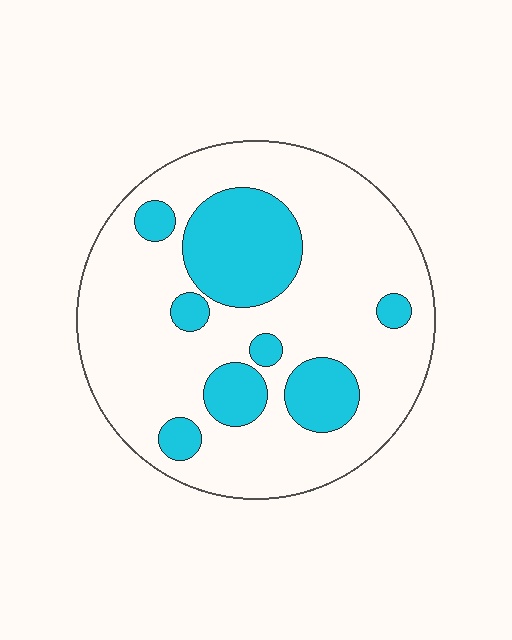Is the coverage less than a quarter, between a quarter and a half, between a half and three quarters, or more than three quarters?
Less than a quarter.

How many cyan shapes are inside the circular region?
8.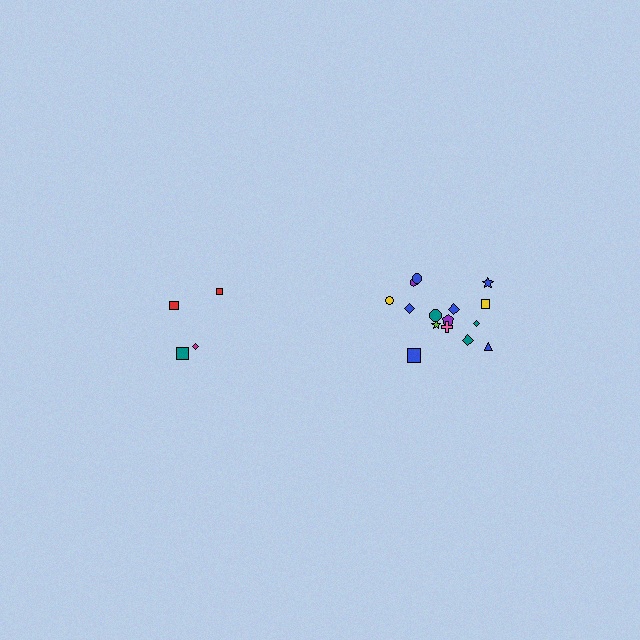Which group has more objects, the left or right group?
The right group.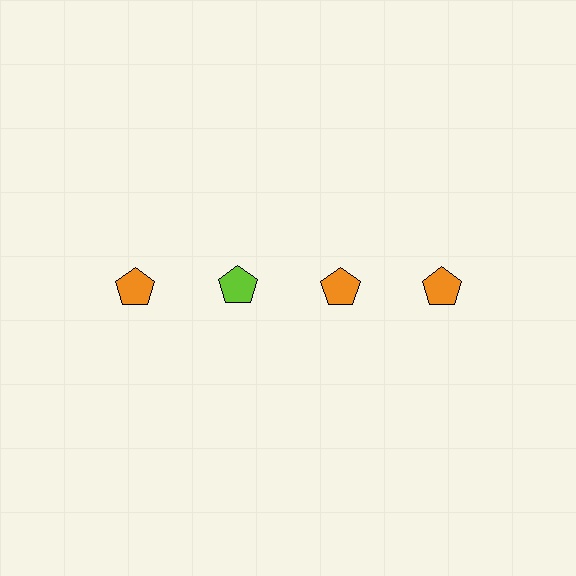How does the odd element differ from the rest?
It has a different color: lime instead of orange.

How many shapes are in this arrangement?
There are 4 shapes arranged in a grid pattern.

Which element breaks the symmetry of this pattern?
The lime pentagon in the top row, second from left column breaks the symmetry. All other shapes are orange pentagons.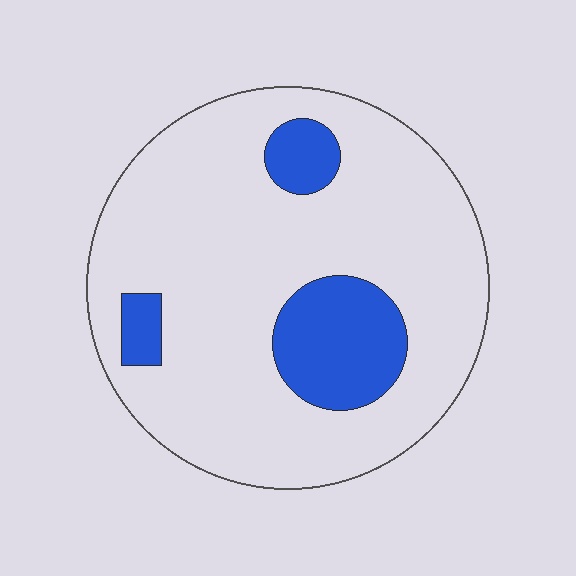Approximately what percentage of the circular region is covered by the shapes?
Approximately 15%.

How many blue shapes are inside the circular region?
3.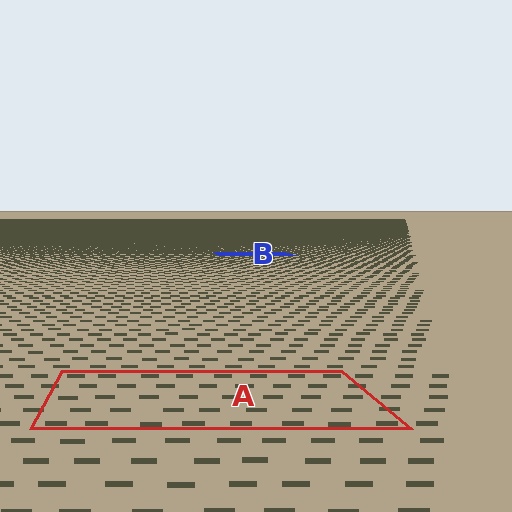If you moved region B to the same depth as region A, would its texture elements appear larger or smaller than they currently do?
They would appear larger. At a closer depth, the same texture elements are projected at a bigger on-screen size.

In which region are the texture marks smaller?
The texture marks are smaller in region B, because it is farther away.